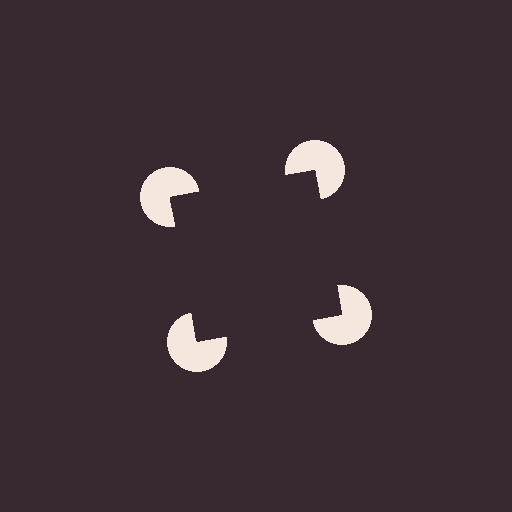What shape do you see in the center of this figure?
An illusory square — its edges are inferred from the aligned wedge cuts in the pac-man discs, not physically drawn.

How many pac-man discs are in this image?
There are 4 — one at each vertex of the illusory square.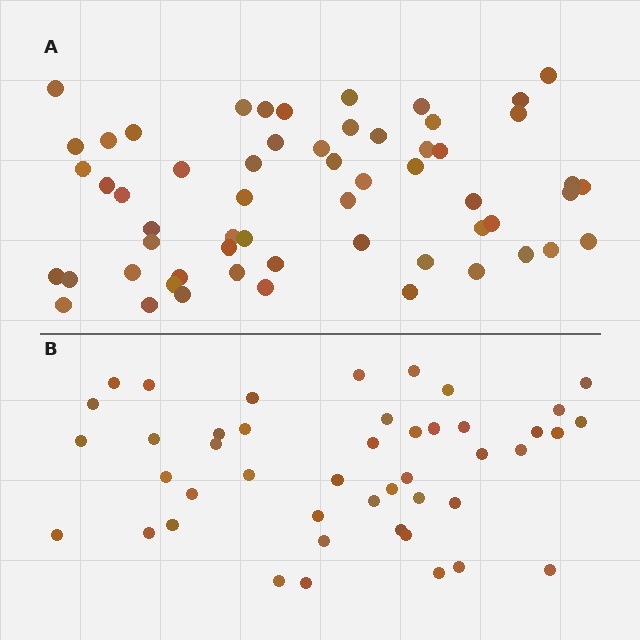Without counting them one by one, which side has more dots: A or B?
Region A (the top region) has more dots.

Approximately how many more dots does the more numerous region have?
Region A has approximately 15 more dots than region B.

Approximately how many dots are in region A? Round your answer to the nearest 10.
About 60 dots. (The exact count is 58, which rounds to 60.)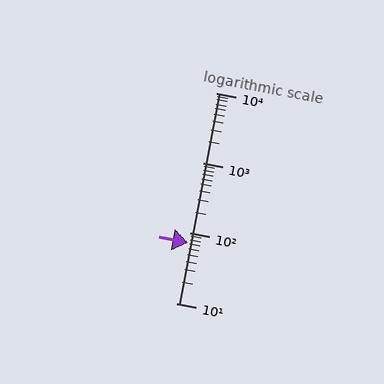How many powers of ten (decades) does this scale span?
The scale spans 3 decades, from 10 to 10000.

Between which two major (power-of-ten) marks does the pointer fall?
The pointer is between 10 and 100.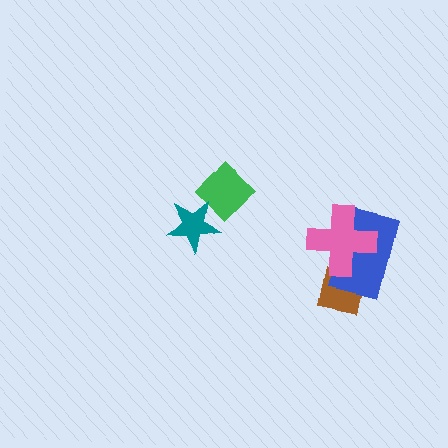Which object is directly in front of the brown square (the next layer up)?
The blue rectangle is directly in front of the brown square.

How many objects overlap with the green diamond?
1 object overlaps with the green diamond.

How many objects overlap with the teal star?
1 object overlaps with the teal star.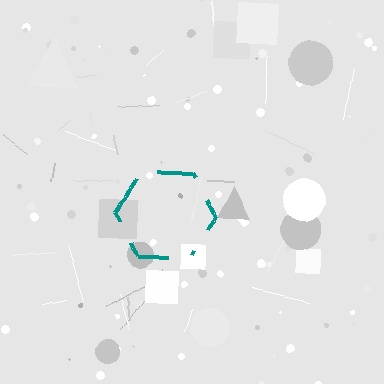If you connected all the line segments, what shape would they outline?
They would outline a hexagon.